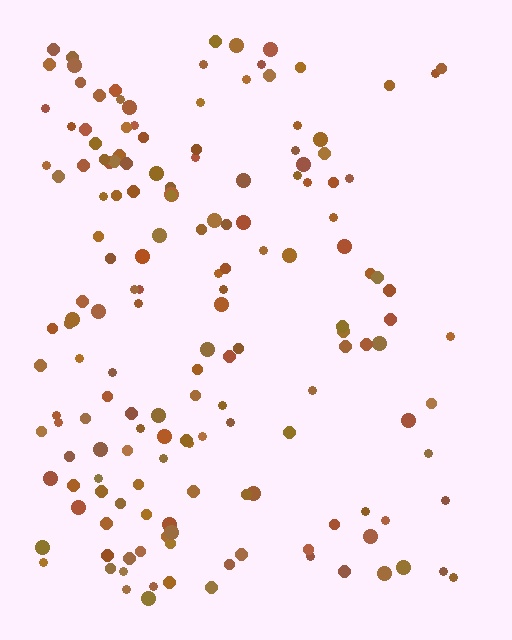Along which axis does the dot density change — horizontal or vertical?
Horizontal.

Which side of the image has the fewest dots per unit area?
The right.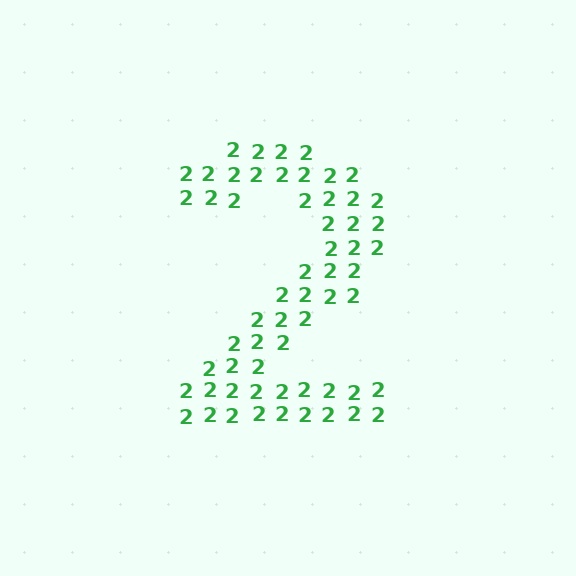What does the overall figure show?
The overall figure shows the digit 2.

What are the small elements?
The small elements are digit 2's.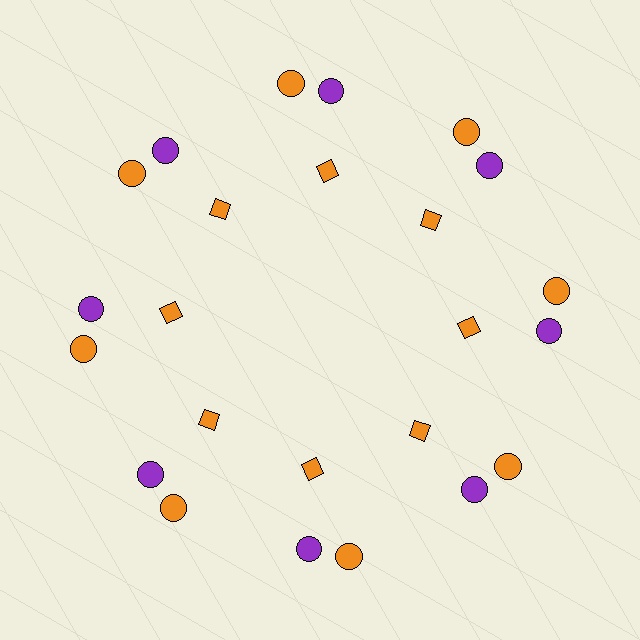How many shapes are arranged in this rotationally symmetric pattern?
There are 24 shapes, arranged in 8 groups of 3.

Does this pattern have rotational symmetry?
Yes, this pattern has 8-fold rotational symmetry. It looks the same after rotating 45 degrees around the center.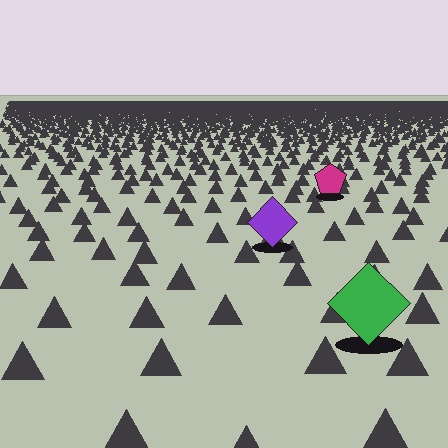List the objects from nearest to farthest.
From nearest to farthest: the green diamond, the purple diamond, the magenta pentagon.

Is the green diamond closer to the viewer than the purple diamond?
Yes. The green diamond is closer — you can tell from the texture gradient: the ground texture is coarser near it.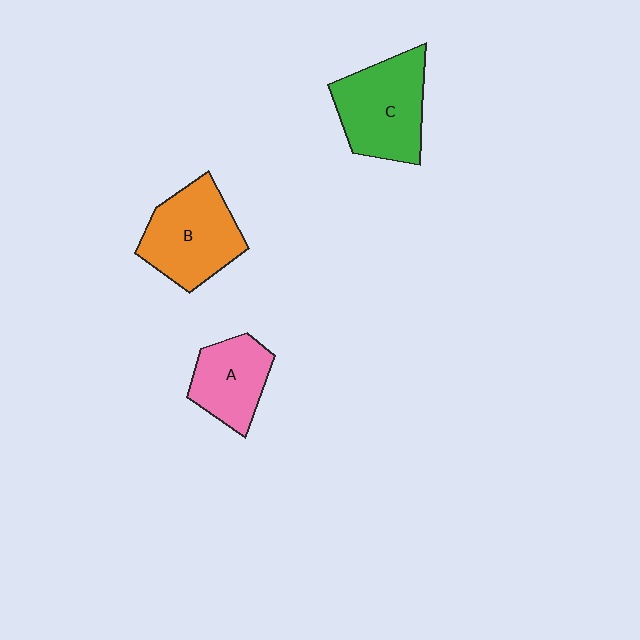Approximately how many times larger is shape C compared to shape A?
Approximately 1.4 times.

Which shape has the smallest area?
Shape A (pink).